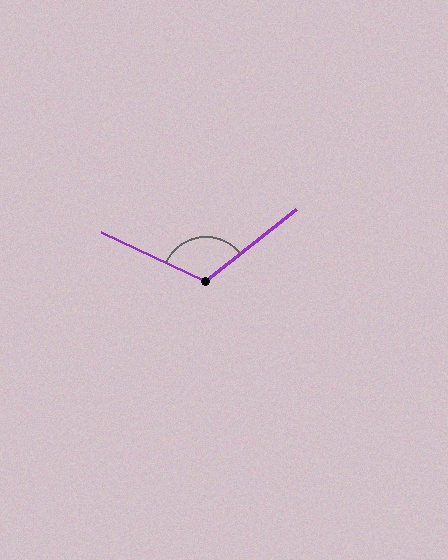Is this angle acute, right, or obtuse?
It is obtuse.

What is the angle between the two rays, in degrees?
Approximately 116 degrees.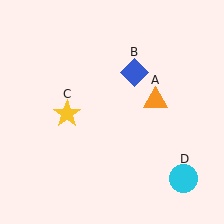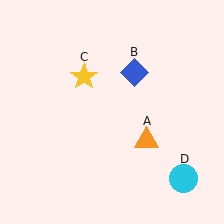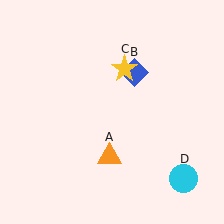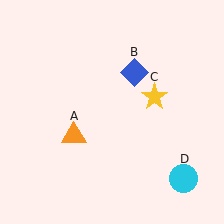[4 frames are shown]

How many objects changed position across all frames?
2 objects changed position: orange triangle (object A), yellow star (object C).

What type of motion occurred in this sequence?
The orange triangle (object A), yellow star (object C) rotated clockwise around the center of the scene.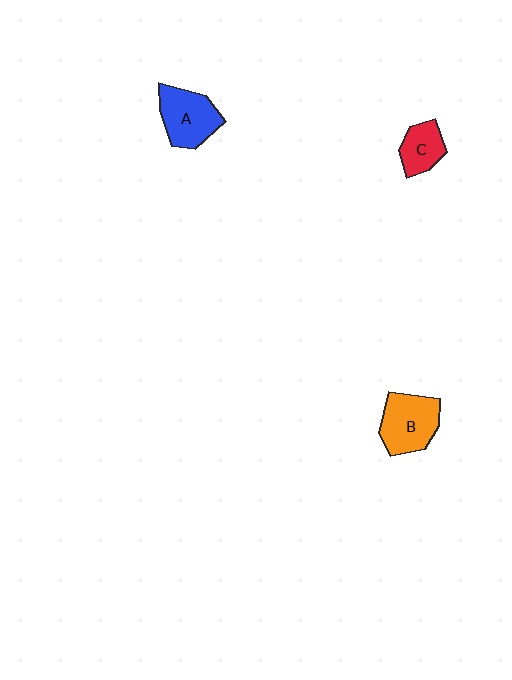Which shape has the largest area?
Shape B (orange).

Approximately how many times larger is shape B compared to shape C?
Approximately 1.6 times.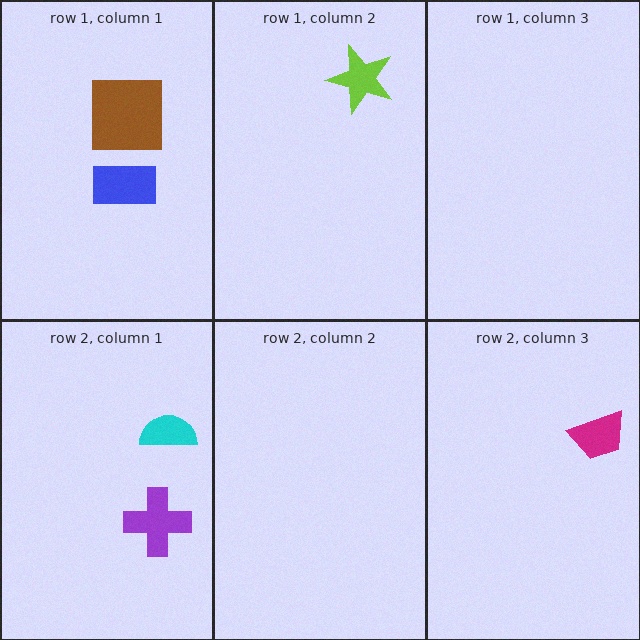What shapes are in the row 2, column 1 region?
The purple cross, the cyan semicircle.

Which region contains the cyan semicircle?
The row 2, column 1 region.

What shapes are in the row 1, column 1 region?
The blue rectangle, the brown square.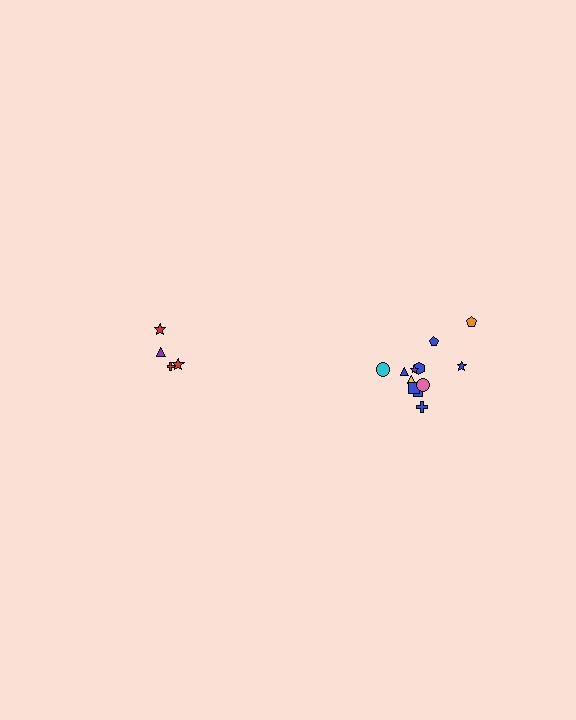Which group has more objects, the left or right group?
The right group.